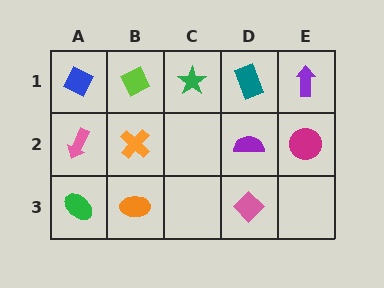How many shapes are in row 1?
5 shapes.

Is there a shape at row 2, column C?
No, that cell is empty.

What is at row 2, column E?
A magenta circle.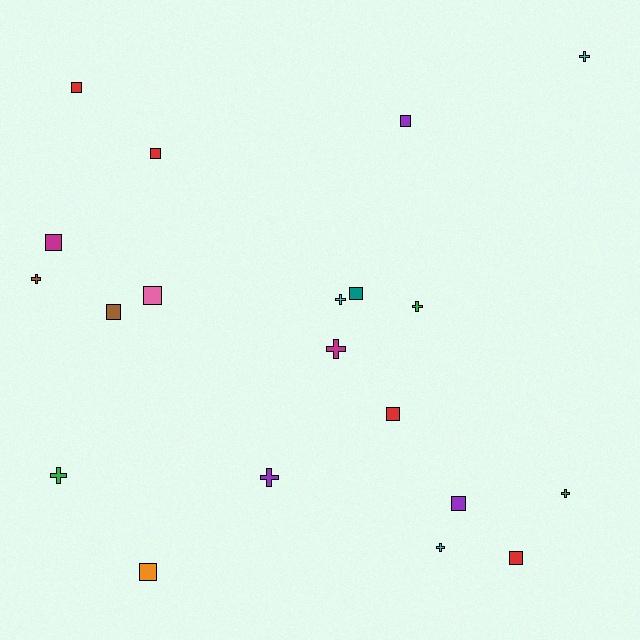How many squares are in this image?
There are 11 squares.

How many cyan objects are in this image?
There are 3 cyan objects.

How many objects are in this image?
There are 20 objects.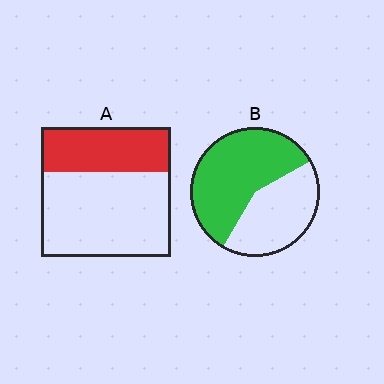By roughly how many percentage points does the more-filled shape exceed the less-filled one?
By roughly 25 percentage points (B over A).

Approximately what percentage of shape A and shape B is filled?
A is approximately 35% and B is approximately 60%.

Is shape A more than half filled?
No.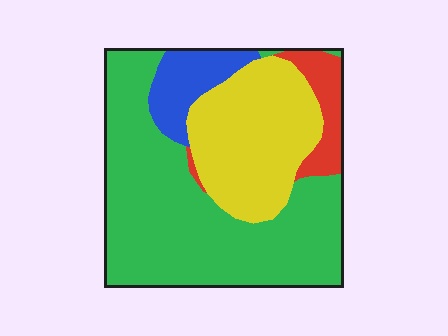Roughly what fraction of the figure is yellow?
Yellow takes up about one quarter (1/4) of the figure.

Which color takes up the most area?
Green, at roughly 55%.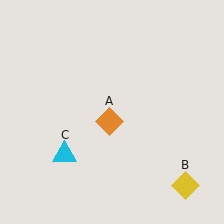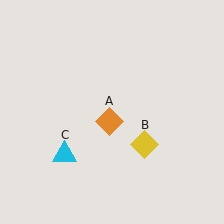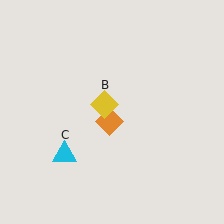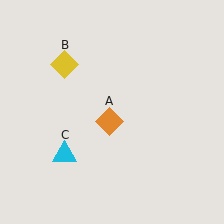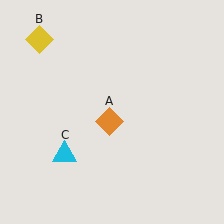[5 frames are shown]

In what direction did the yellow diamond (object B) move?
The yellow diamond (object B) moved up and to the left.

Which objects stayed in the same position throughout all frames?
Orange diamond (object A) and cyan triangle (object C) remained stationary.